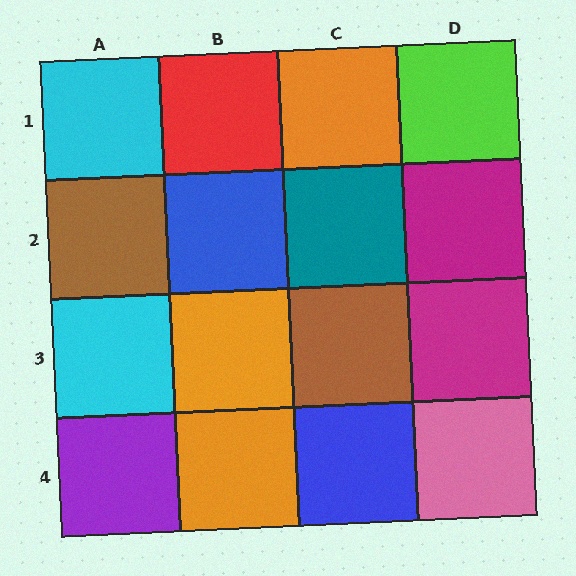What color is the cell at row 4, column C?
Blue.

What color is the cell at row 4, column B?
Orange.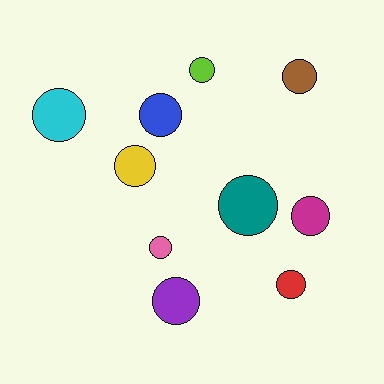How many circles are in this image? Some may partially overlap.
There are 10 circles.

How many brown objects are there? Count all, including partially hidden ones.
There is 1 brown object.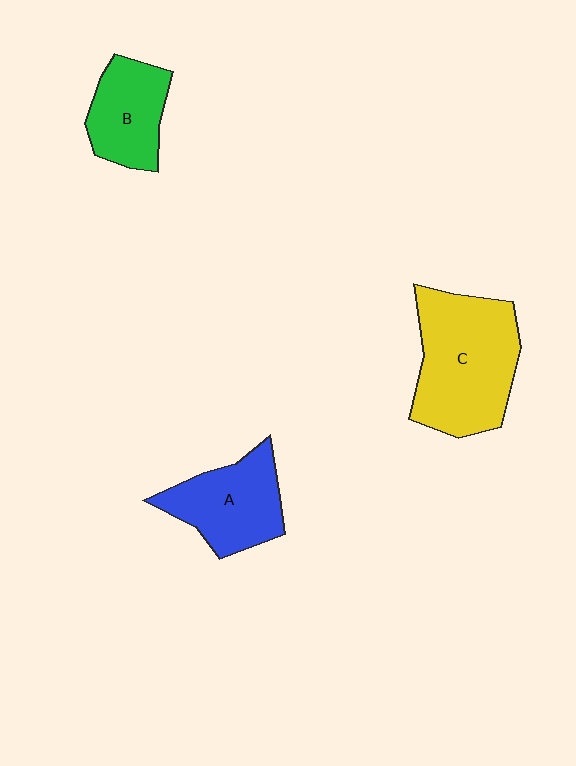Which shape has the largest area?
Shape C (yellow).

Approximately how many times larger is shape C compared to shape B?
Approximately 1.8 times.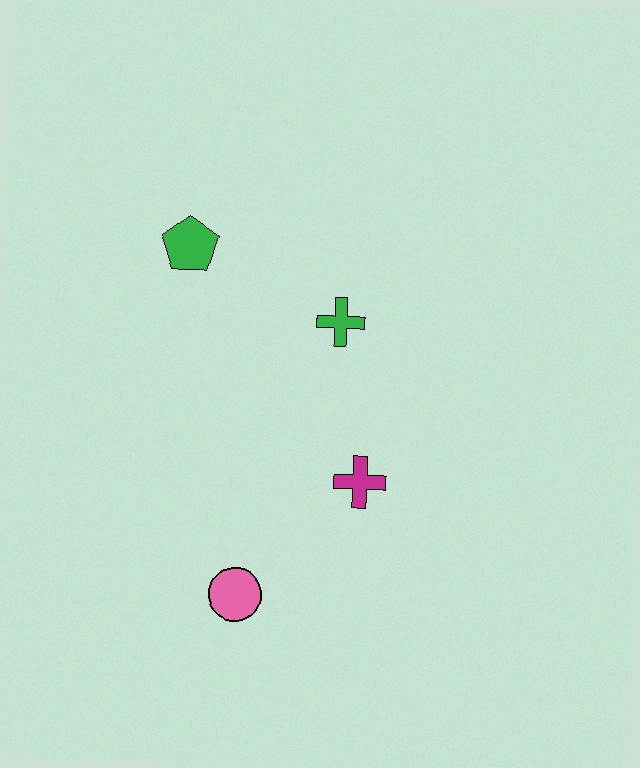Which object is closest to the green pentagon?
The green cross is closest to the green pentagon.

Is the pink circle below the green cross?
Yes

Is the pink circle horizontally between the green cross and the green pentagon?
Yes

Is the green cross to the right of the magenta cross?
No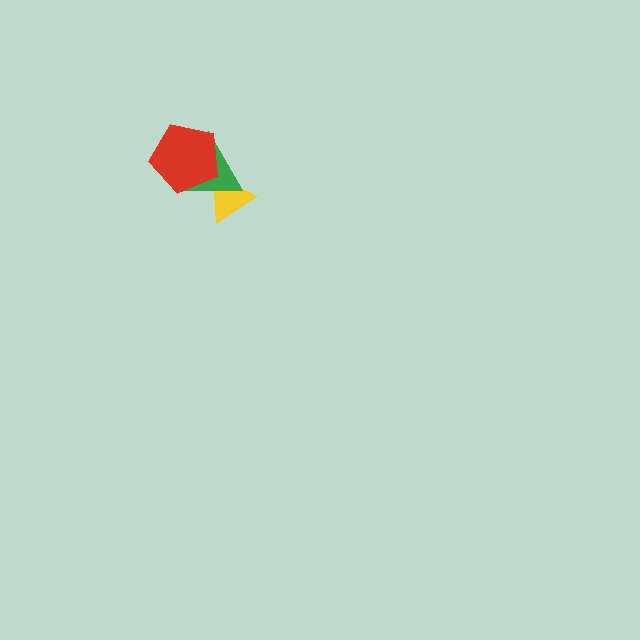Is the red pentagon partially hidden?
No, no other shape covers it.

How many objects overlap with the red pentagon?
1 object overlaps with the red pentagon.